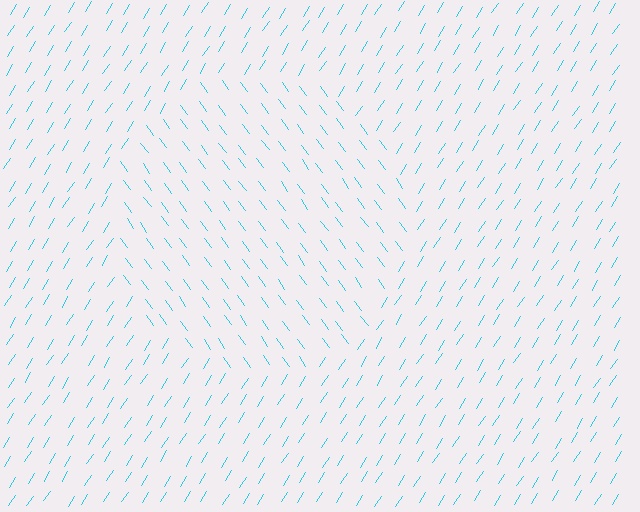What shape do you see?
I see a circle.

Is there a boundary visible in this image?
Yes, there is a texture boundary formed by a change in line orientation.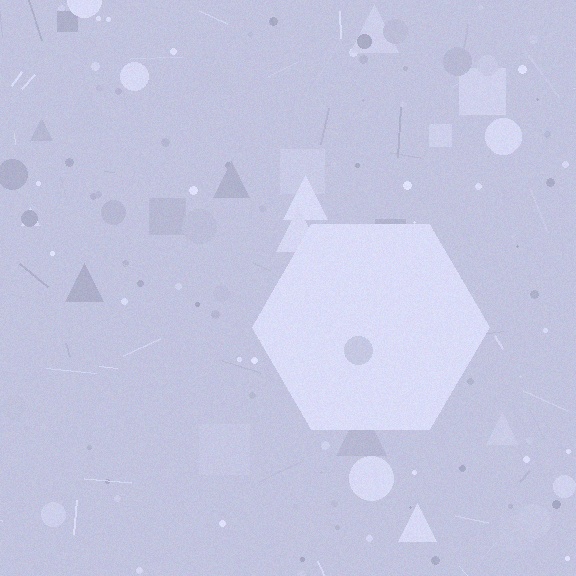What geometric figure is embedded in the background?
A hexagon is embedded in the background.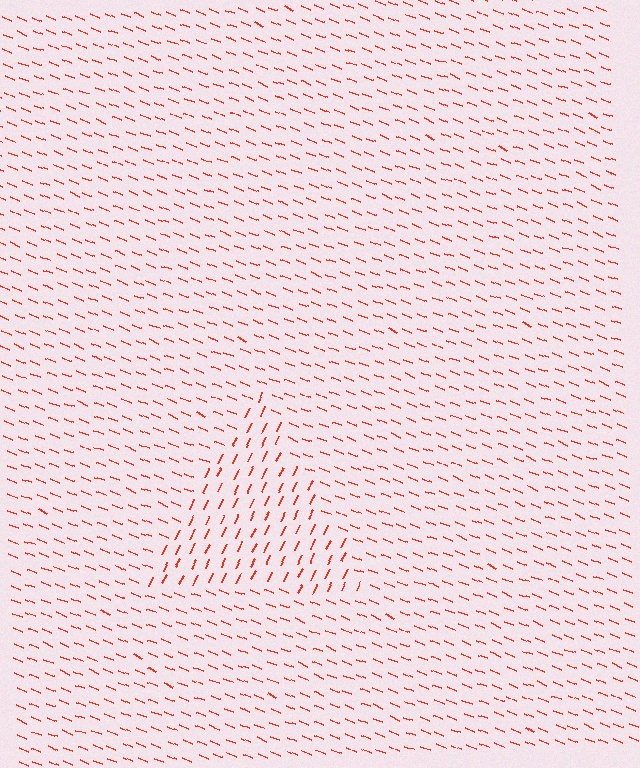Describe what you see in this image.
The image is filled with small red line segments. A triangle region in the image has lines oriented differently from the surrounding lines, creating a visible texture boundary.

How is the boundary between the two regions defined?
The boundary is defined purely by a change in line orientation (approximately 86 degrees difference). All lines are the same color and thickness.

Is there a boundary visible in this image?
Yes, there is a texture boundary formed by a change in line orientation.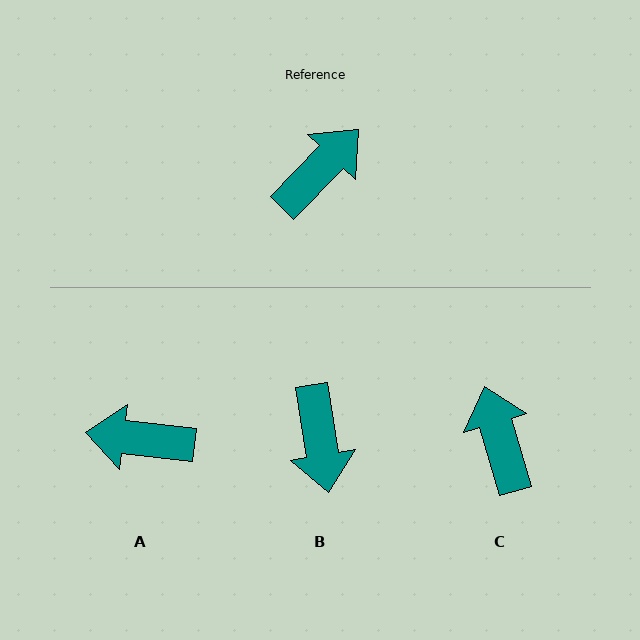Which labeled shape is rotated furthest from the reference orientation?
A, about 127 degrees away.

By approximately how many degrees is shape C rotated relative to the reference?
Approximately 60 degrees counter-clockwise.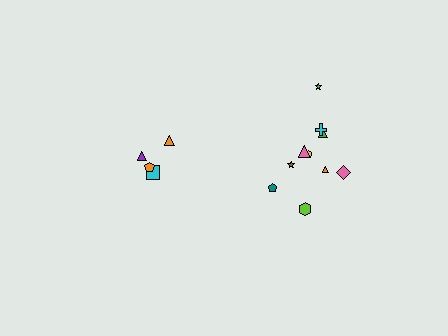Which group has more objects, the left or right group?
The right group.